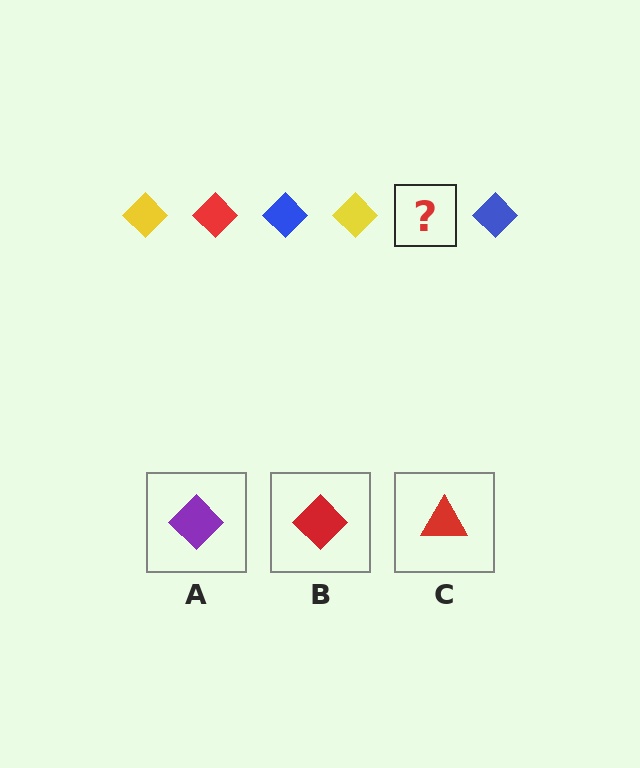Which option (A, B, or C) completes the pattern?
B.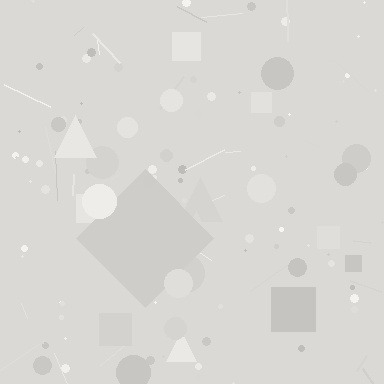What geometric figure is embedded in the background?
A diamond is embedded in the background.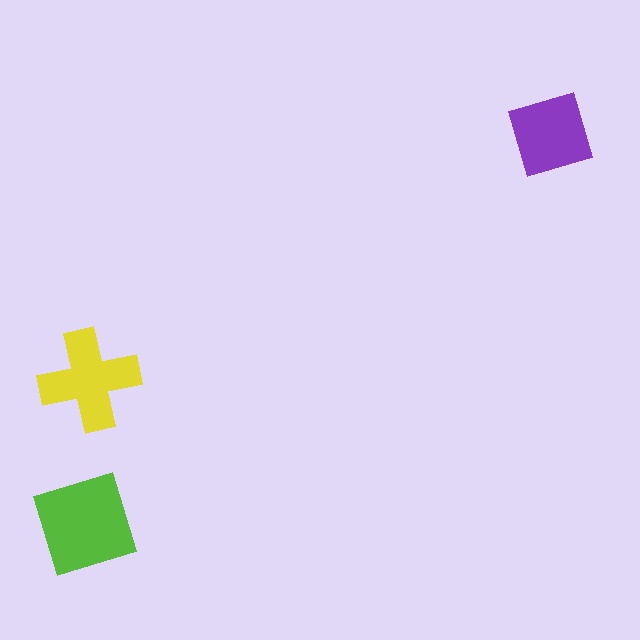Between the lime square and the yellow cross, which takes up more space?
The lime square.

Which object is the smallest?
The purple diamond.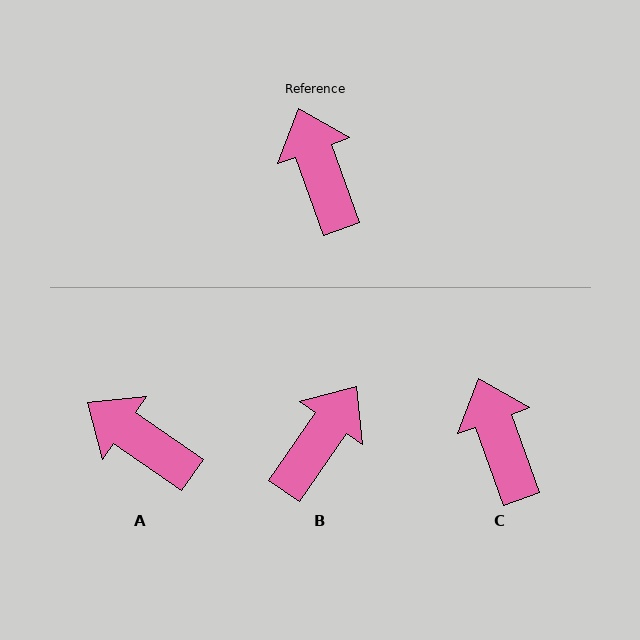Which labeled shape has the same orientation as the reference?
C.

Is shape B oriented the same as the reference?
No, it is off by about 54 degrees.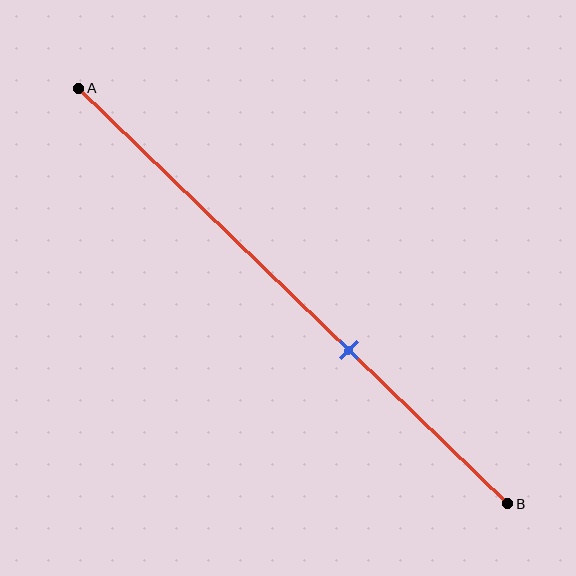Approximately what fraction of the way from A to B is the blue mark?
The blue mark is approximately 65% of the way from A to B.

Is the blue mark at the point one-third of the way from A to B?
No, the mark is at about 65% from A, not at the 33% one-third point.